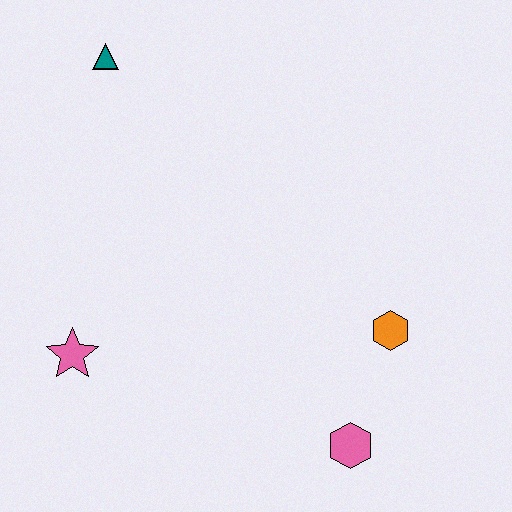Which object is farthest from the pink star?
The orange hexagon is farthest from the pink star.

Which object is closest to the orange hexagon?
The pink hexagon is closest to the orange hexagon.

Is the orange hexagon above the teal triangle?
No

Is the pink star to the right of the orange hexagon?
No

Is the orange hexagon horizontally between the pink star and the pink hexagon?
No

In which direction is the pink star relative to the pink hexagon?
The pink star is to the left of the pink hexagon.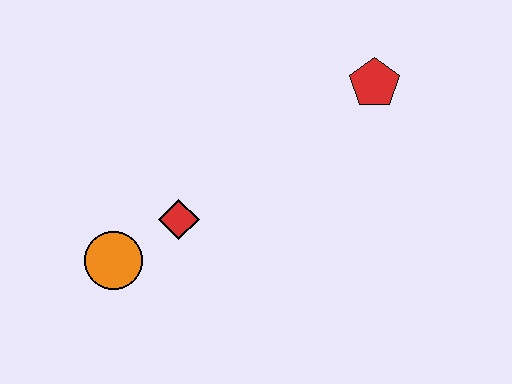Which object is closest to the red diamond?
The orange circle is closest to the red diamond.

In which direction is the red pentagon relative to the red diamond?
The red pentagon is to the right of the red diamond.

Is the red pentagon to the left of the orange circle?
No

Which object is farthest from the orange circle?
The red pentagon is farthest from the orange circle.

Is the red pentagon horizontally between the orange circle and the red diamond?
No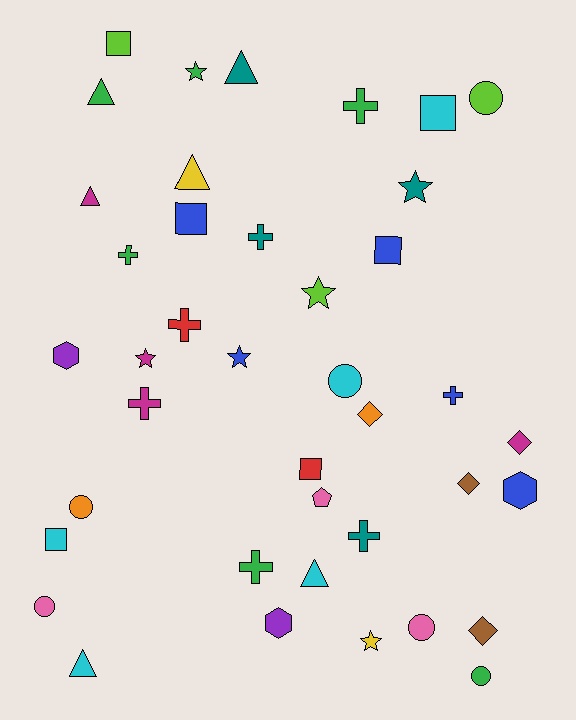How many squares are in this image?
There are 6 squares.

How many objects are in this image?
There are 40 objects.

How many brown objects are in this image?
There are 2 brown objects.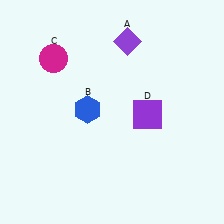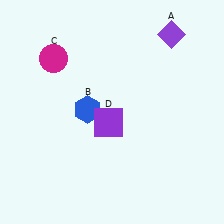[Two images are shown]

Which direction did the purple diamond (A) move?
The purple diamond (A) moved right.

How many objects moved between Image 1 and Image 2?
2 objects moved between the two images.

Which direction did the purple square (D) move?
The purple square (D) moved left.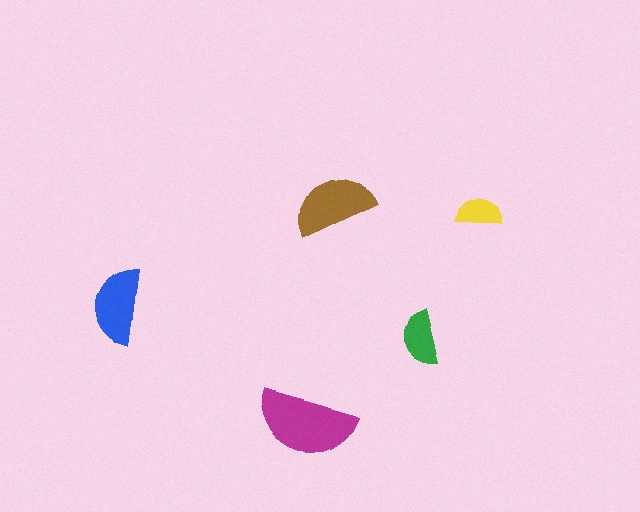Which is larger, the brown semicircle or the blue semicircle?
The brown one.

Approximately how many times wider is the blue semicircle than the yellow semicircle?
About 1.5 times wider.